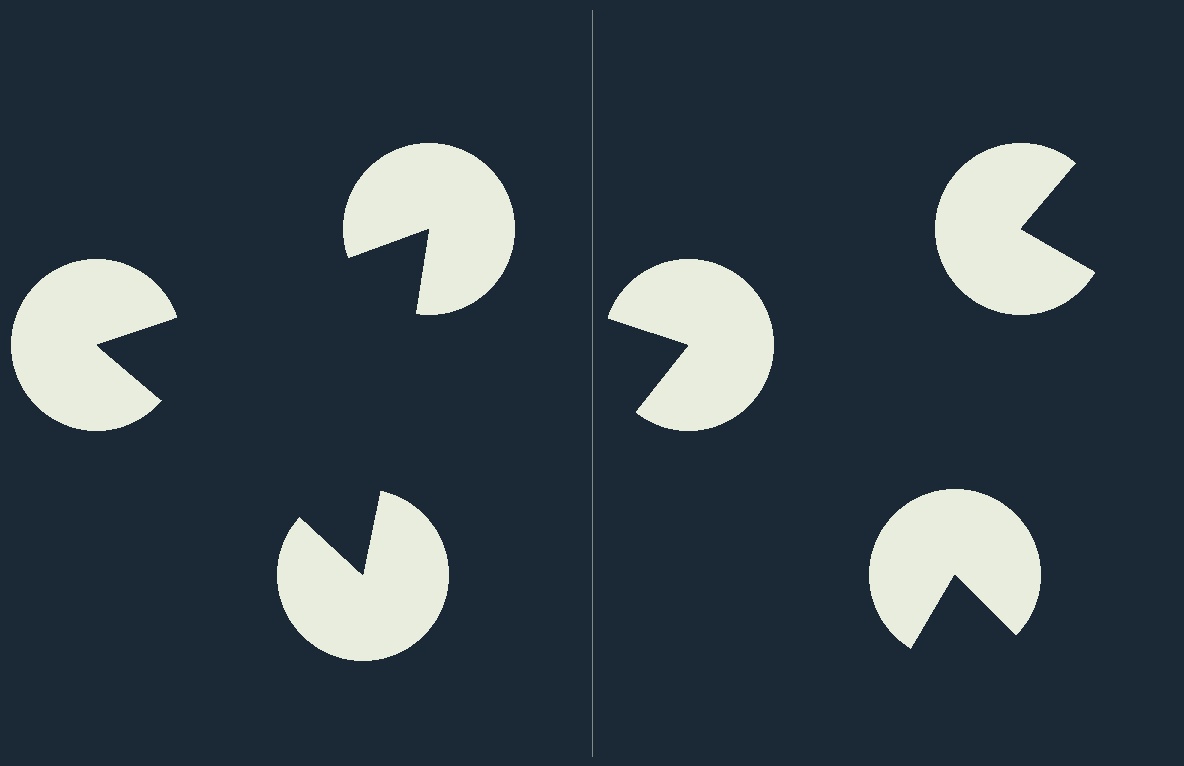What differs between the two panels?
The pac-man discs are positioned identically on both sides; only the wedge orientations differ. On the left they align to a triangle; on the right they are misaligned.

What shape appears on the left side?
An illusory triangle.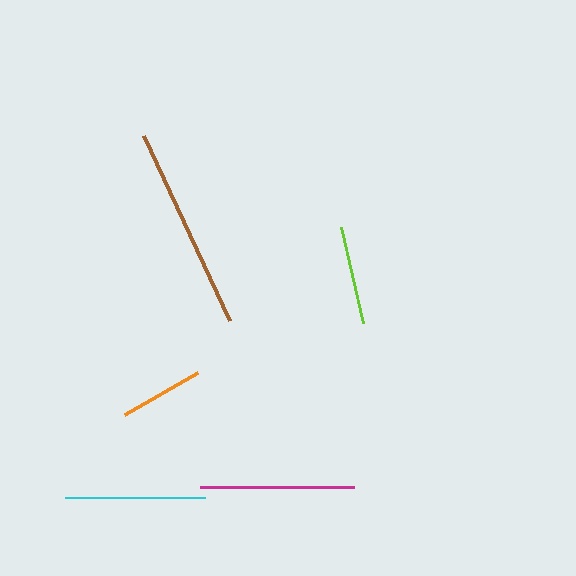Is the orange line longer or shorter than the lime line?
The lime line is longer than the orange line.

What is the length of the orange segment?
The orange segment is approximately 84 pixels long.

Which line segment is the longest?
The brown line is the longest at approximately 204 pixels.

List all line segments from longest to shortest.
From longest to shortest: brown, magenta, cyan, lime, orange.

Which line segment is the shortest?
The orange line is the shortest at approximately 84 pixels.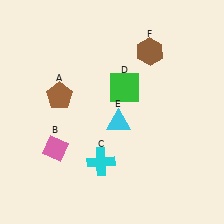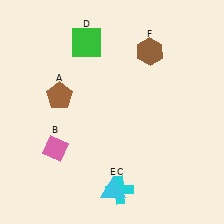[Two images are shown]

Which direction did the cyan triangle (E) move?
The cyan triangle (E) moved down.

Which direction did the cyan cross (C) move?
The cyan cross (C) moved down.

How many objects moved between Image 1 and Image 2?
3 objects moved between the two images.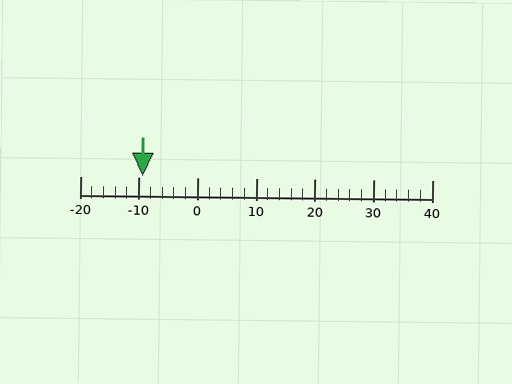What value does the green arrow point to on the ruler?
The green arrow points to approximately -9.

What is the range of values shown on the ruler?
The ruler shows values from -20 to 40.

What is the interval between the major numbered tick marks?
The major tick marks are spaced 10 units apart.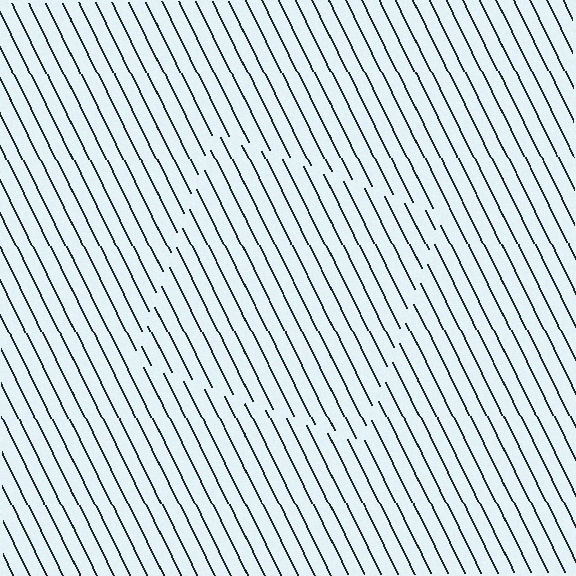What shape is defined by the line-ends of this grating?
An illusory square. The interior of the shape contains the same grating, shifted by half a period — the contour is defined by the phase discontinuity where line-ends from the inner and outer gratings abut.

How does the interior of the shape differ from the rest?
The interior of the shape contains the same grating, shifted by half a period — the contour is defined by the phase discontinuity where line-ends from the inner and outer gratings abut.